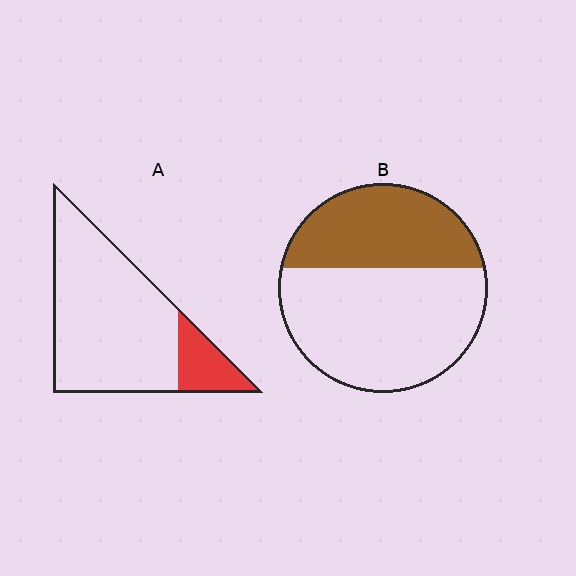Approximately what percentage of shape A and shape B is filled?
A is approximately 15% and B is approximately 40%.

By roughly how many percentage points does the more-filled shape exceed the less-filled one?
By roughly 20 percentage points (B over A).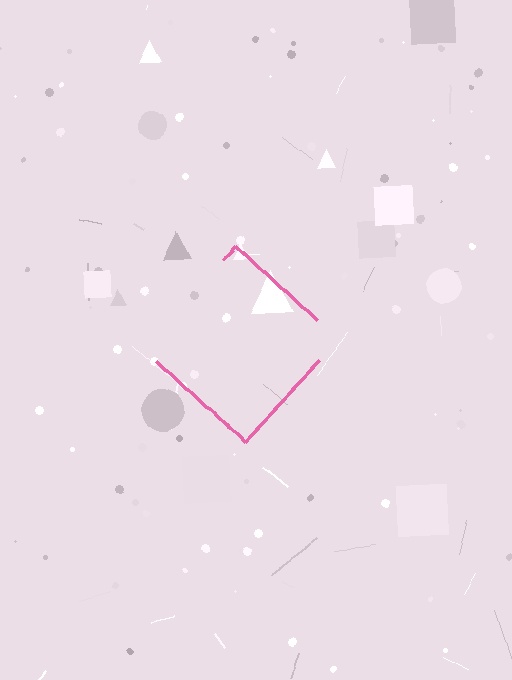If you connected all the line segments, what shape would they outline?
They would outline a diamond.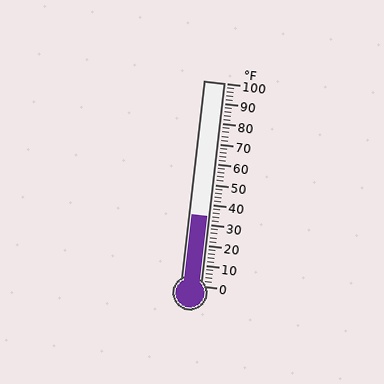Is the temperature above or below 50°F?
The temperature is below 50°F.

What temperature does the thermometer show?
The thermometer shows approximately 34°F.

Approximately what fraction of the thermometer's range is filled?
The thermometer is filled to approximately 35% of its range.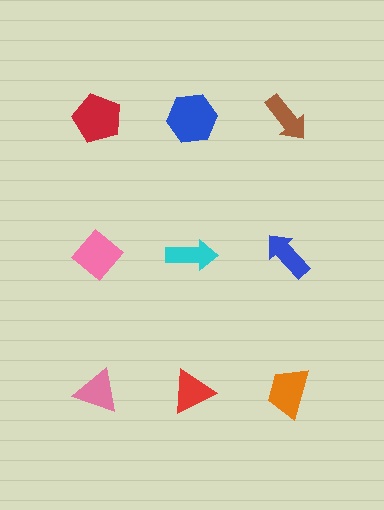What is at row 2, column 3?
A blue arrow.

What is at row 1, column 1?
A red pentagon.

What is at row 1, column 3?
A brown arrow.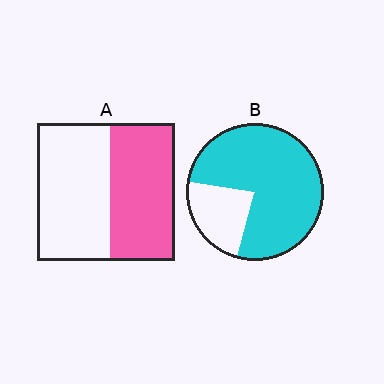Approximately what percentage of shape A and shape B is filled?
A is approximately 45% and B is approximately 75%.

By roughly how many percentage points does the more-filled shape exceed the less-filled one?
By roughly 30 percentage points (B over A).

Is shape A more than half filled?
Roughly half.